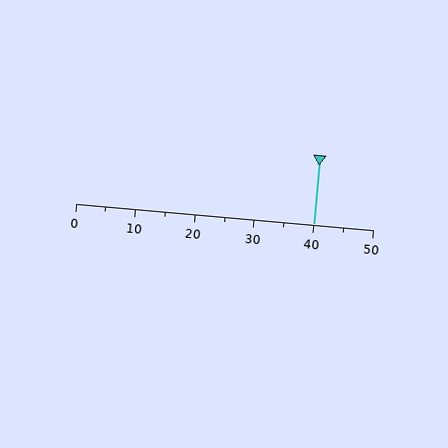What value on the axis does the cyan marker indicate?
The marker indicates approximately 40.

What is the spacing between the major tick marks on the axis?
The major ticks are spaced 10 apart.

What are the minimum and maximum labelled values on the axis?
The axis runs from 0 to 50.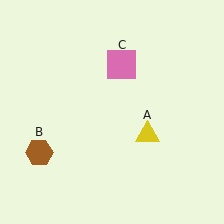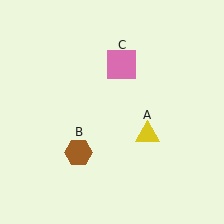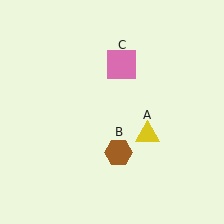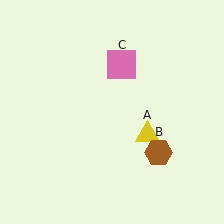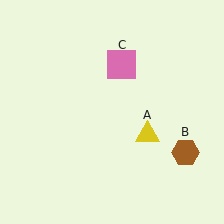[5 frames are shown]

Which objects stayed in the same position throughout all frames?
Yellow triangle (object A) and pink square (object C) remained stationary.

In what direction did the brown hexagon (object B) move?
The brown hexagon (object B) moved right.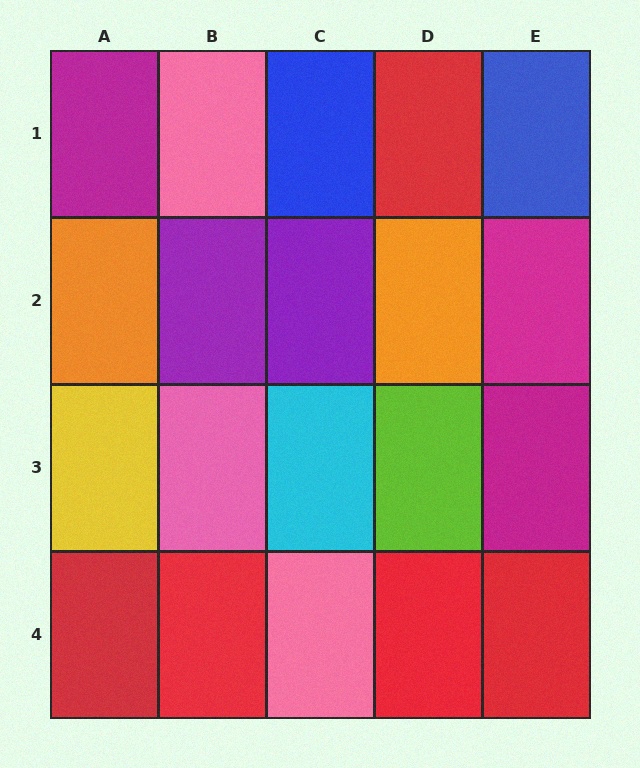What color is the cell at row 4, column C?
Pink.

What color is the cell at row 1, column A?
Magenta.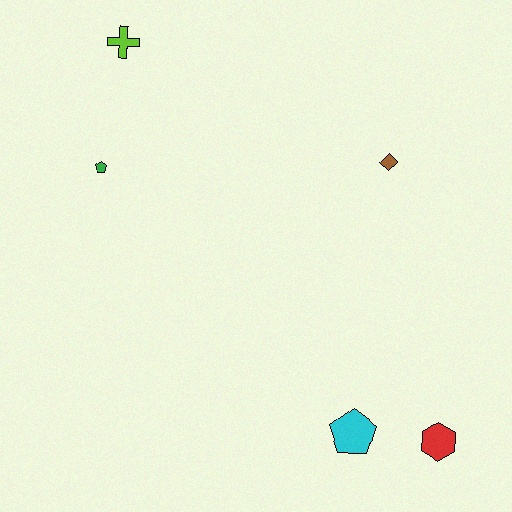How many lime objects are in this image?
There is 1 lime object.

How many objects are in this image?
There are 5 objects.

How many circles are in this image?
There are no circles.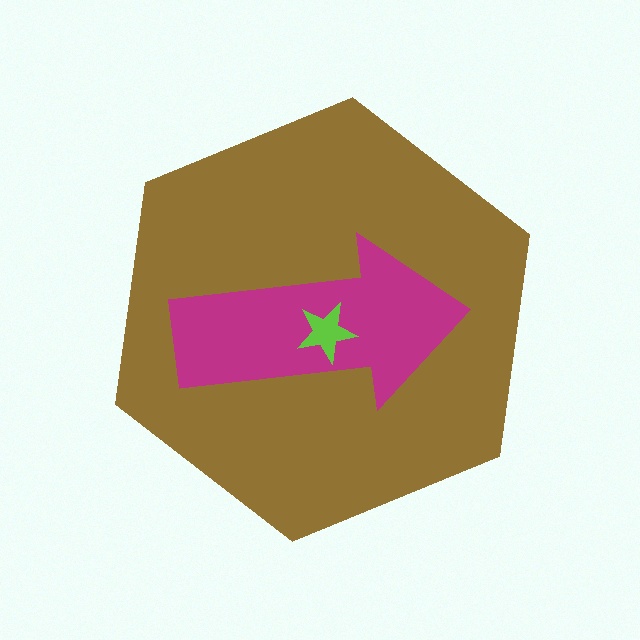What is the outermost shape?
The brown hexagon.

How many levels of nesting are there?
3.